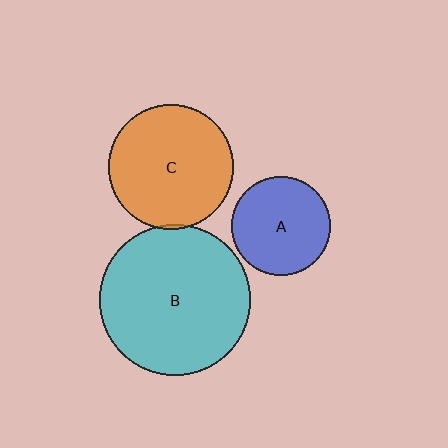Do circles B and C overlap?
Yes.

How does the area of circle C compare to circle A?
Approximately 1.6 times.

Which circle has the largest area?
Circle B (cyan).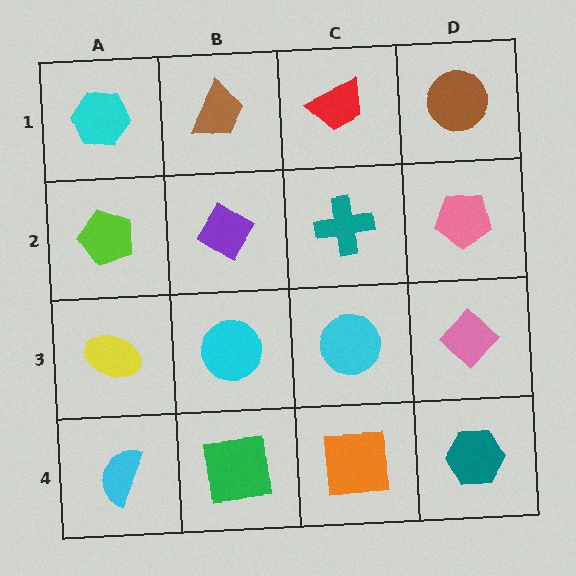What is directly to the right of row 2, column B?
A teal cross.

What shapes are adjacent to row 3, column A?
A lime pentagon (row 2, column A), a cyan semicircle (row 4, column A), a cyan circle (row 3, column B).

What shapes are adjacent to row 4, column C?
A cyan circle (row 3, column C), a green square (row 4, column B), a teal hexagon (row 4, column D).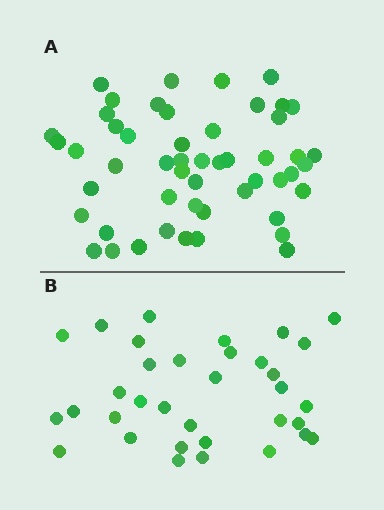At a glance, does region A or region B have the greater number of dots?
Region A (the top region) has more dots.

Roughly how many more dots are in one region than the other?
Region A has approximately 15 more dots than region B.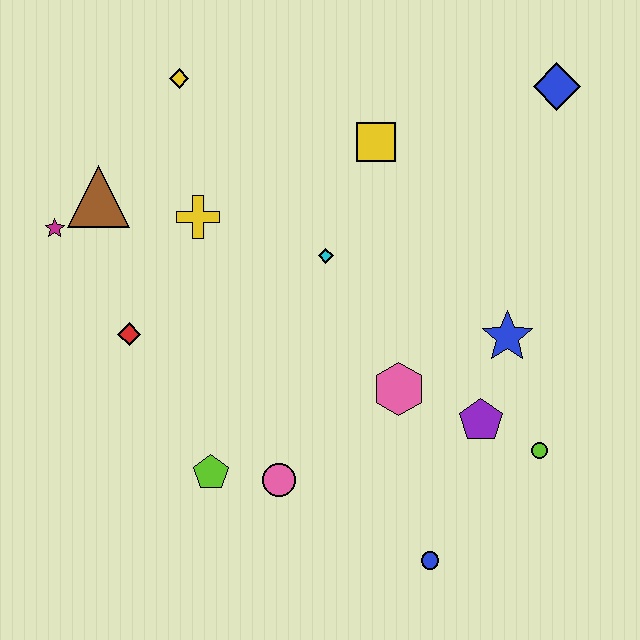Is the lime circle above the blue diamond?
No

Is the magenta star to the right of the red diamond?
No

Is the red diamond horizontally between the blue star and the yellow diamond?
No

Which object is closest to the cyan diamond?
The yellow square is closest to the cyan diamond.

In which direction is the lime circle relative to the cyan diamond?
The lime circle is to the right of the cyan diamond.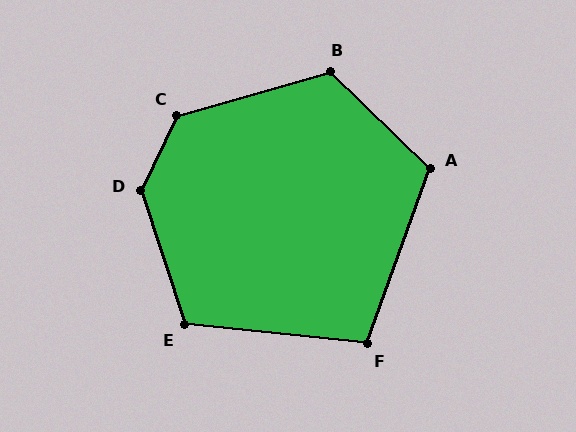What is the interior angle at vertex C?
Approximately 132 degrees (obtuse).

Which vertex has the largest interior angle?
D, at approximately 136 degrees.